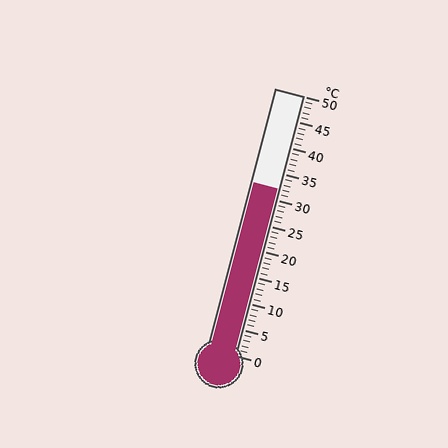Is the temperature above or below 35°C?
The temperature is below 35°C.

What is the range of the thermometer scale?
The thermometer scale ranges from 0°C to 50°C.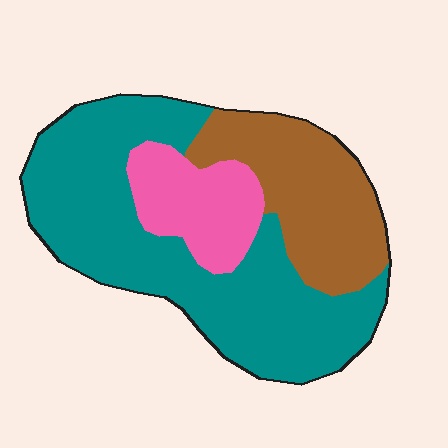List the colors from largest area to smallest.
From largest to smallest: teal, brown, pink.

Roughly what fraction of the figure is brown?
Brown covers around 25% of the figure.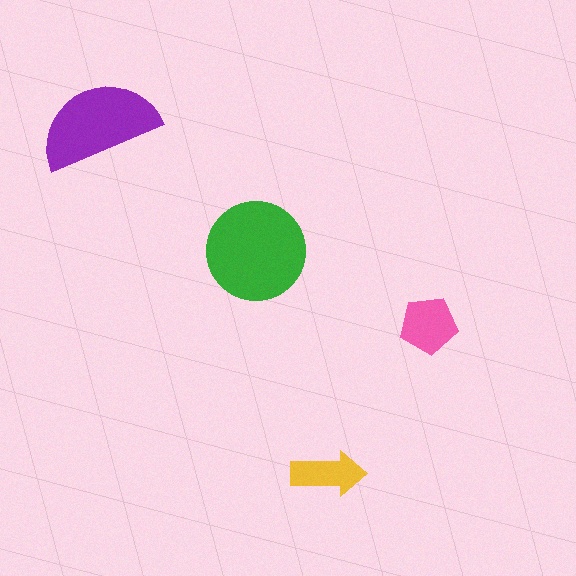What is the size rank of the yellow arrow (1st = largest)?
4th.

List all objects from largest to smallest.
The green circle, the purple semicircle, the pink pentagon, the yellow arrow.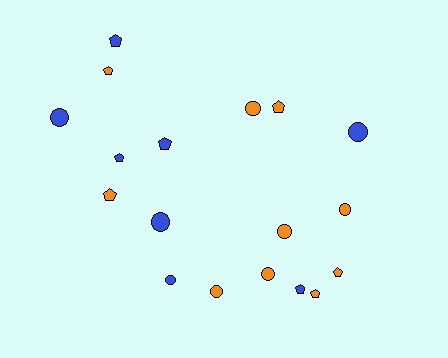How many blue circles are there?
There are 4 blue circles.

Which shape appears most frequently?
Pentagon, with 9 objects.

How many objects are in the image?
There are 18 objects.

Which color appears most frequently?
Orange, with 10 objects.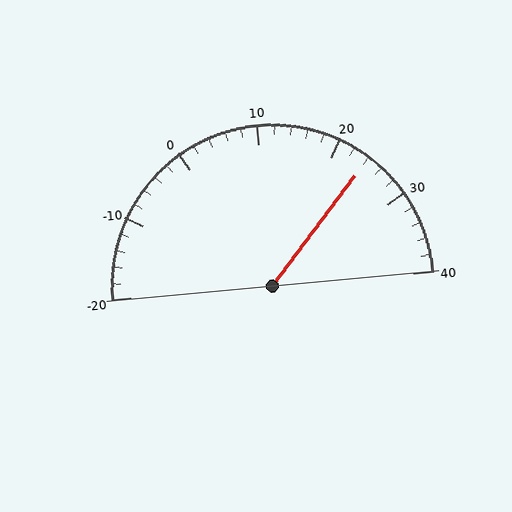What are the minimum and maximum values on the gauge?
The gauge ranges from -20 to 40.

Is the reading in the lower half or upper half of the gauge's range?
The reading is in the upper half of the range (-20 to 40).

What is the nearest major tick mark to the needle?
The nearest major tick mark is 20.